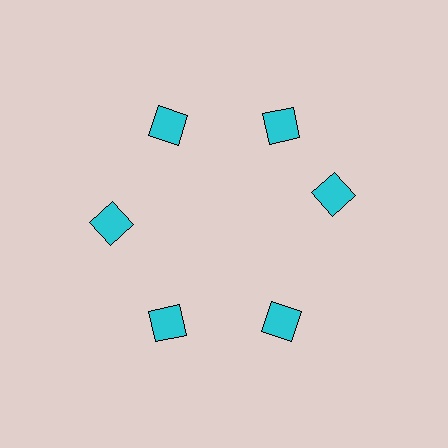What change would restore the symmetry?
The symmetry would be restored by rotating it back into even spacing with its neighbors so that all 6 squares sit at equal angles and equal distance from the center.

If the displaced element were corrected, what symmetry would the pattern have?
It would have 6-fold rotational symmetry — the pattern would map onto itself every 60 degrees.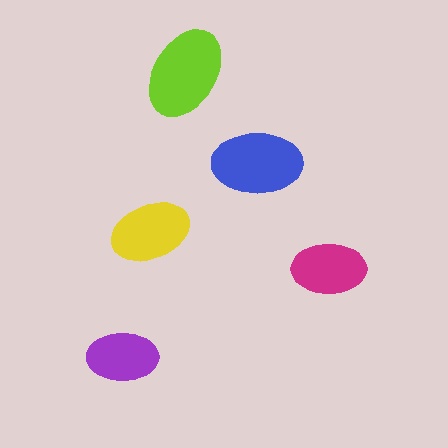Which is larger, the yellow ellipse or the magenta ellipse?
The yellow one.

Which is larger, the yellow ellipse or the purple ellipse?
The yellow one.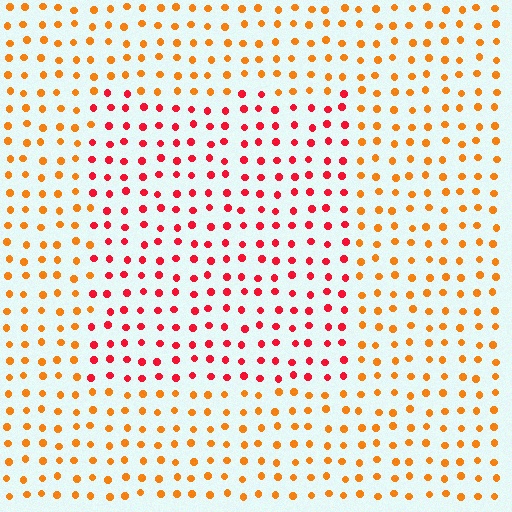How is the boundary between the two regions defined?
The boundary is defined purely by a slight shift in hue (about 38 degrees). Spacing, size, and orientation are identical on both sides.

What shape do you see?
I see a rectangle.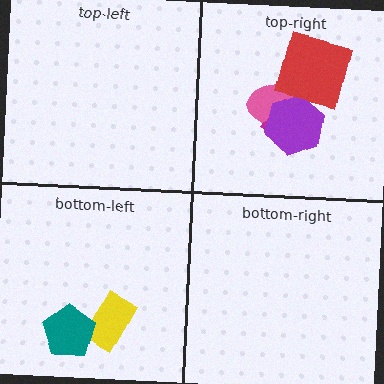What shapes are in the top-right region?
The pink ellipse, the magenta diamond, the purple hexagon, the red square.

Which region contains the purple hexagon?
The top-right region.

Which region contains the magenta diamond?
The top-right region.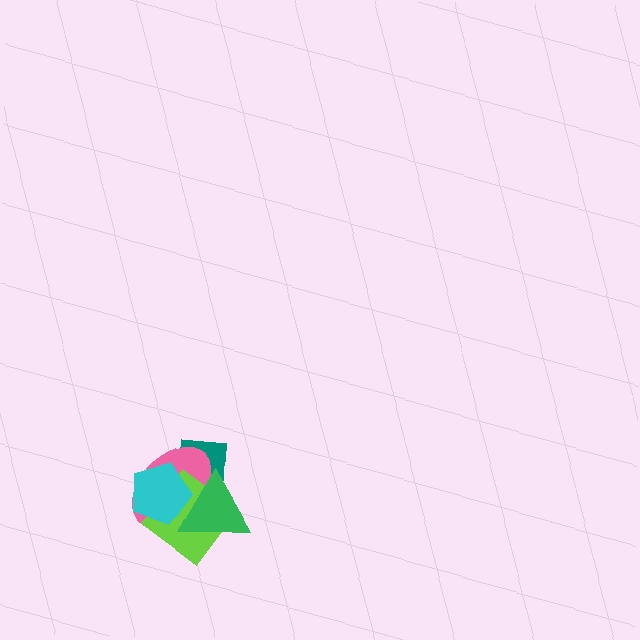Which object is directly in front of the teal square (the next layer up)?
The pink ellipse is directly in front of the teal square.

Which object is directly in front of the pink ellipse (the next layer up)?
The lime diamond is directly in front of the pink ellipse.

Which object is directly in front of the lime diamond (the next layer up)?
The green triangle is directly in front of the lime diamond.